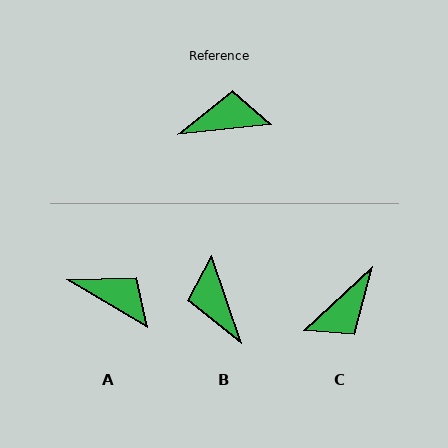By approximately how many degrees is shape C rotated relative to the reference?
Approximately 143 degrees clockwise.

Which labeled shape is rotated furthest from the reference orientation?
C, about 143 degrees away.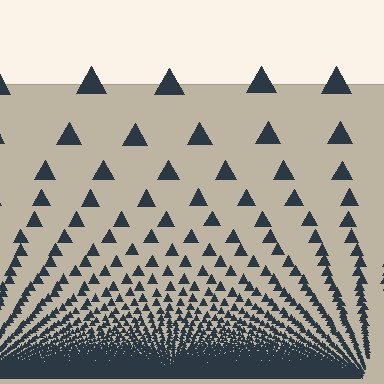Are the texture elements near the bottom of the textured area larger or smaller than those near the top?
Smaller. The gradient is inverted — elements near the bottom are smaller and denser.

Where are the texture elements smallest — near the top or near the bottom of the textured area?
Near the bottom.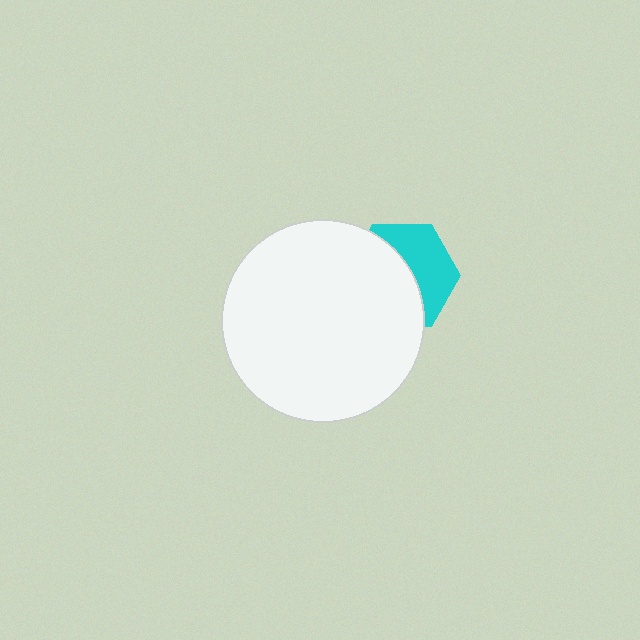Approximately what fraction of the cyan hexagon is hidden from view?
Roughly 56% of the cyan hexagon is hidden behind the white circle.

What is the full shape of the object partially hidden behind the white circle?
The partially hidden object is a cyan hexagon.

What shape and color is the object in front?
The object in front is a white circle.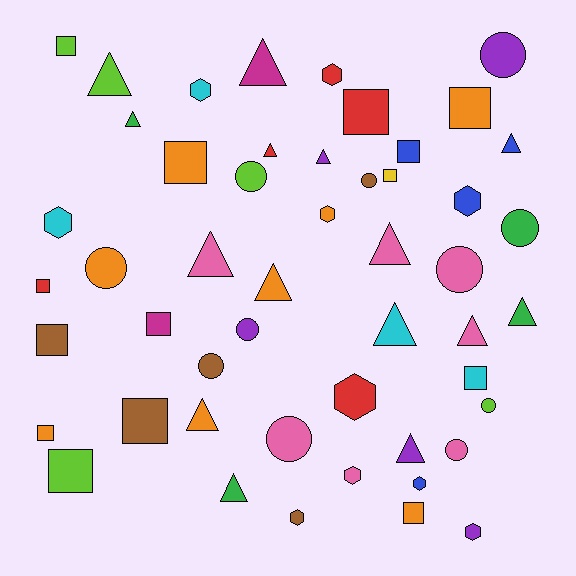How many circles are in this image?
There are 11 circles.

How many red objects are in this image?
There are 5 red objects.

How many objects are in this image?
There are 50 objects.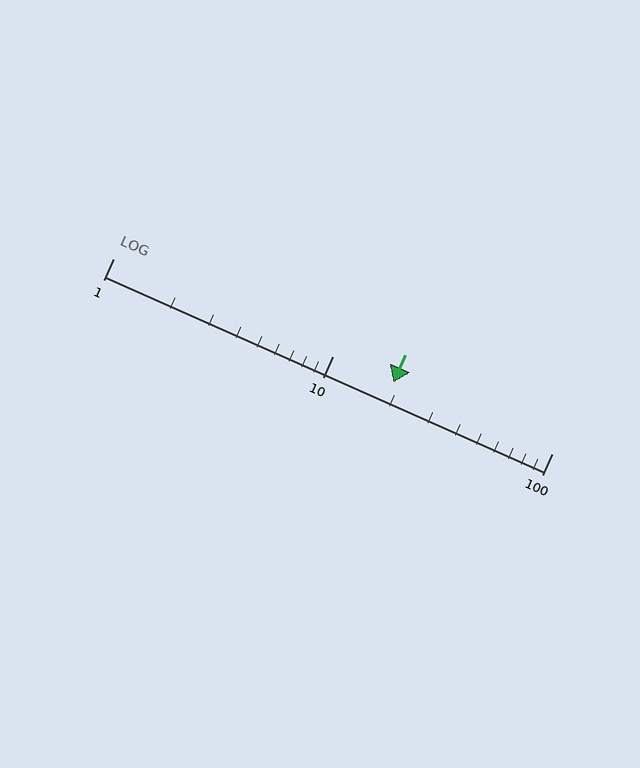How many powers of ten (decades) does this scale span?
The scale spans 2 decades, from 1 to 100.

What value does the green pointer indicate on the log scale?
The pointer indicates approximately 19.